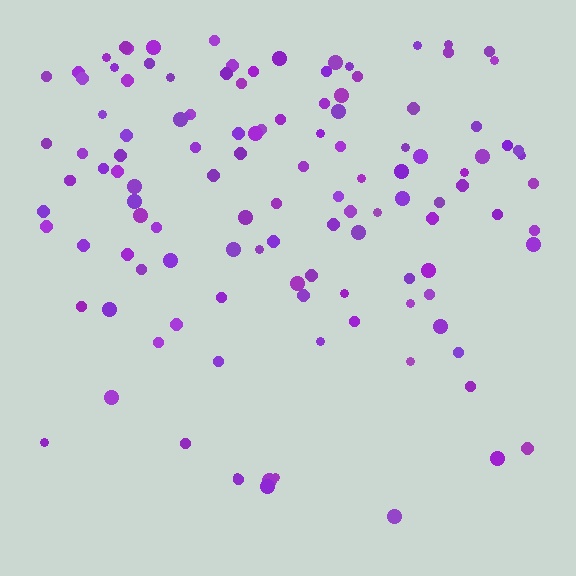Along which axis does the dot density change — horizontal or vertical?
Vertical.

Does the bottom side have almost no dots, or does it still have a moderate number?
Still a moderate number, just noticeably fewer than the top.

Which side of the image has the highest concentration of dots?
The top.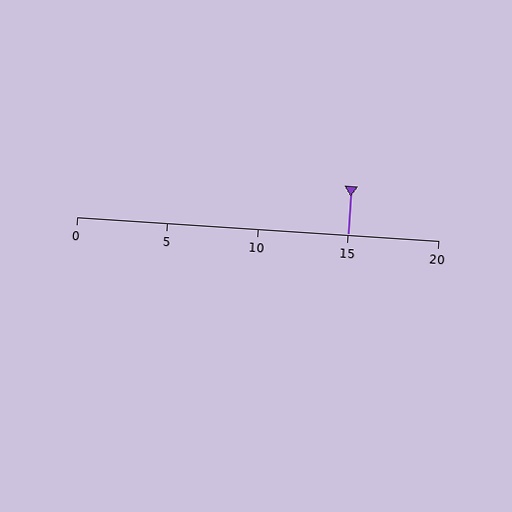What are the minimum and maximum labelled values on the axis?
The axis runs from 0 to 20.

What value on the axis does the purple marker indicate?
The marker indicates approximately 15.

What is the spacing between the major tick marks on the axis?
The major ticks are spaced 5 apart.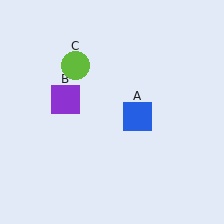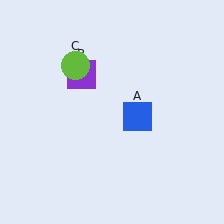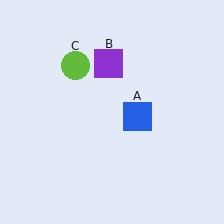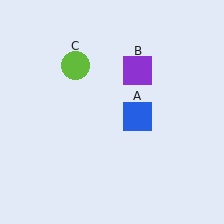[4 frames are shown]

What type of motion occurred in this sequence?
The purple square (object B) rotated clockwise around the center of the scene.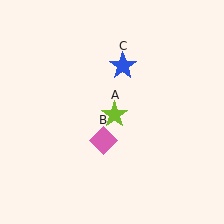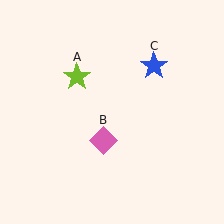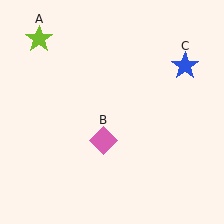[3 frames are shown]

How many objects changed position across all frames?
2 objects changed position: lime star (object A), blue star (object C).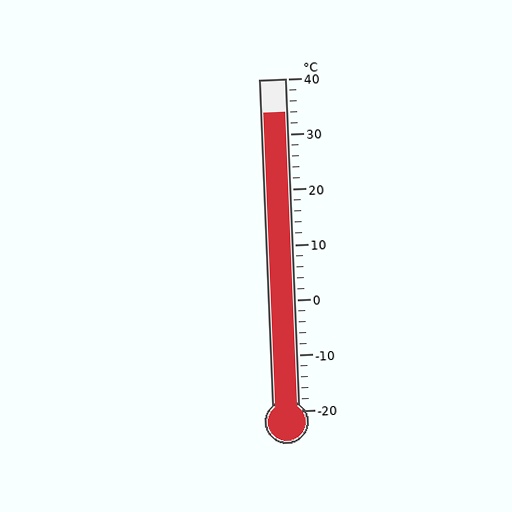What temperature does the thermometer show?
The thermometer shows approximately 34°C.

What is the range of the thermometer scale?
The thermometer scale ranges from -20°C to 40°C.